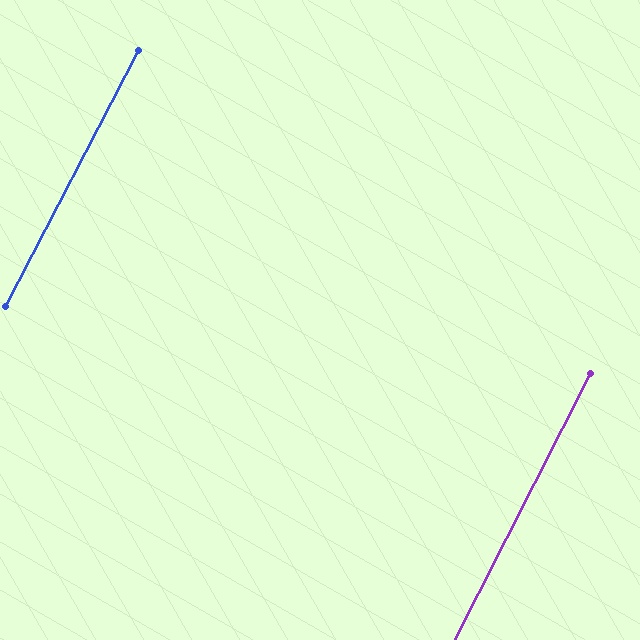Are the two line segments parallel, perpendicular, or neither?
Parallel — their directions differ by only 0.5°.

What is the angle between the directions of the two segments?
Approximately 0 degrees.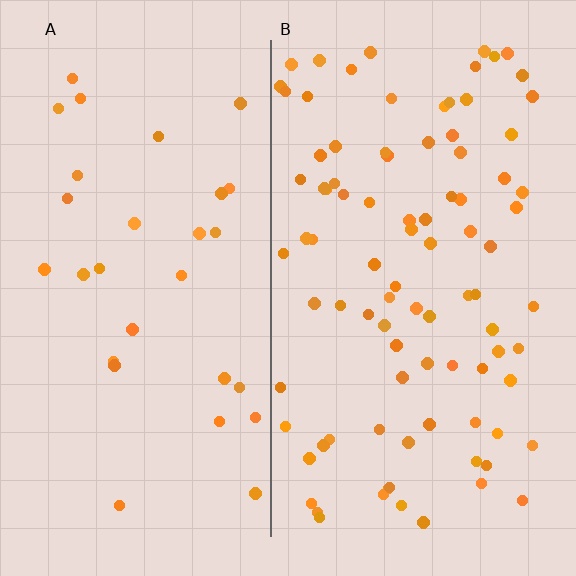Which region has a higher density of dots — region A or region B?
B (the right).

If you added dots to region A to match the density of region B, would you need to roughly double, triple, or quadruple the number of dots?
Approximately triple.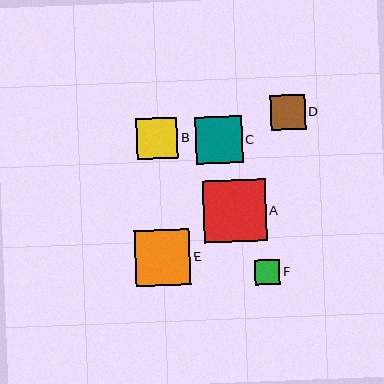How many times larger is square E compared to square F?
Square E is approximately 2.2 times the size of square F.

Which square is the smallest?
Square F is the smallest with a size of approximately 25 pixels.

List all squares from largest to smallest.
From largest to smallest: A, E, C, B, D, F.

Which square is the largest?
Square A is the largest with a size of approximately 62 pixels.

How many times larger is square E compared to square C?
Square E is approximately 1.2 times the size of square C.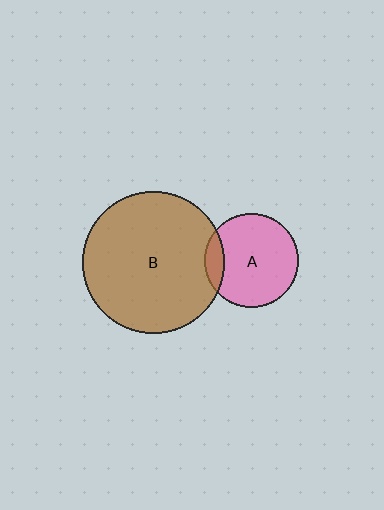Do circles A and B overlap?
Yes.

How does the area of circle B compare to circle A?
Approximately 2.2 times.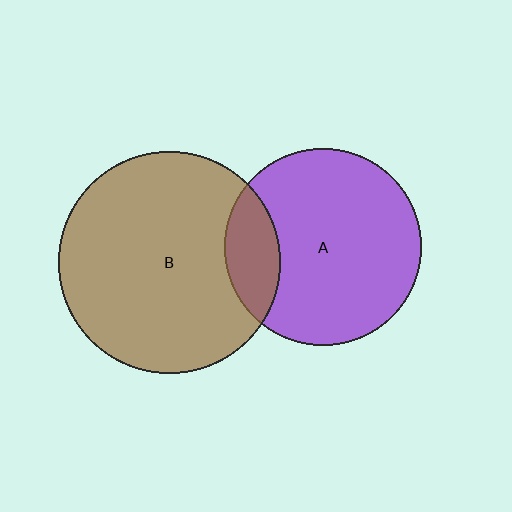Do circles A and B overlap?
Yes.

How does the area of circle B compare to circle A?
Approximately 1.3 times.